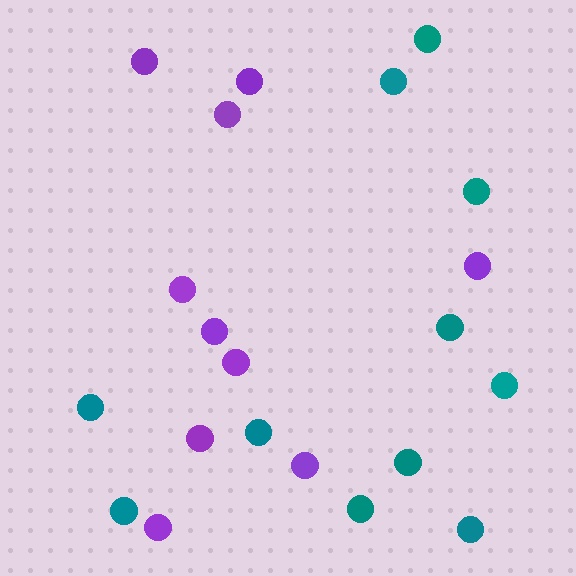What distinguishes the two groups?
There are 2 groups: one group of purple circles (10) and one group of teal circles (11).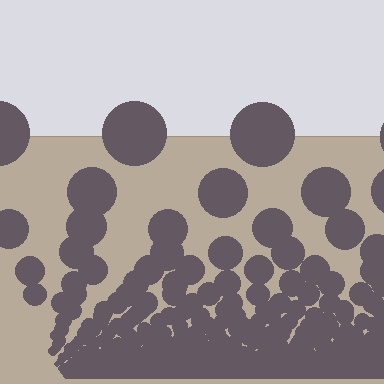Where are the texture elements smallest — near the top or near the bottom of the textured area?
Near the bottom.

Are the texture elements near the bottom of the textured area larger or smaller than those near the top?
Smaller. The gradient is inverted — elements near the bottom are smaller and denser.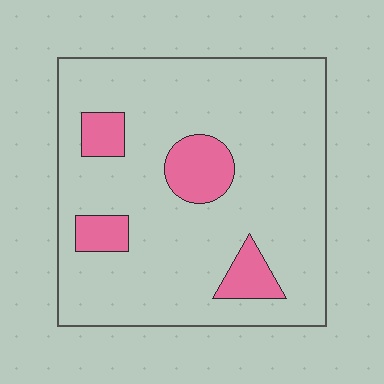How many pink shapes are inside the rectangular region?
4.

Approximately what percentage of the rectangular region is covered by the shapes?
Approximately 15%.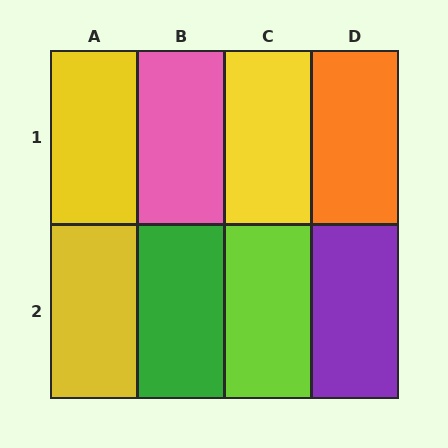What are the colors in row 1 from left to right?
Yellow, pink, yellow, orange.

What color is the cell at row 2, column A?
Yellow.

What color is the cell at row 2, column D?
Purple.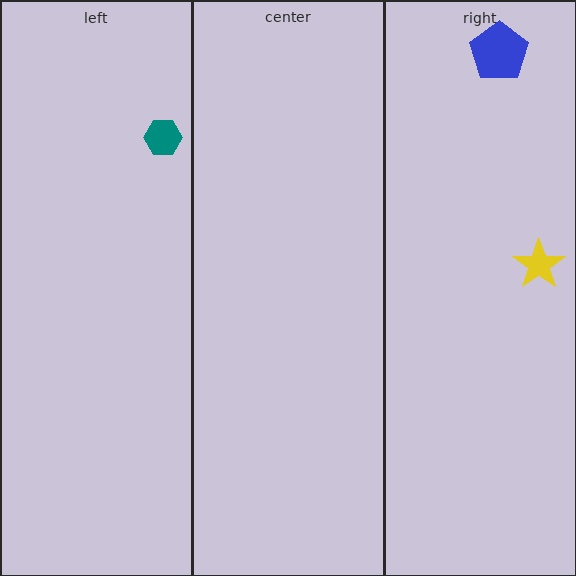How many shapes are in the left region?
1.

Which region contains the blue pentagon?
The right region.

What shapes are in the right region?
The yellow star, the blue pentagon.